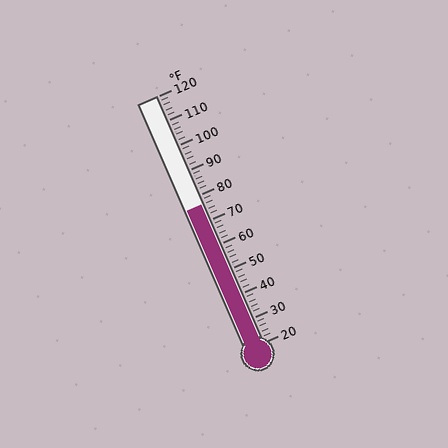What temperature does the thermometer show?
The thermometer shows approximately 76°F.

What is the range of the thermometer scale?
The thermometer scale ranges from 20°F to 120°F.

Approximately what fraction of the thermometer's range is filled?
The thermometer is filled to approximately 55% of its range.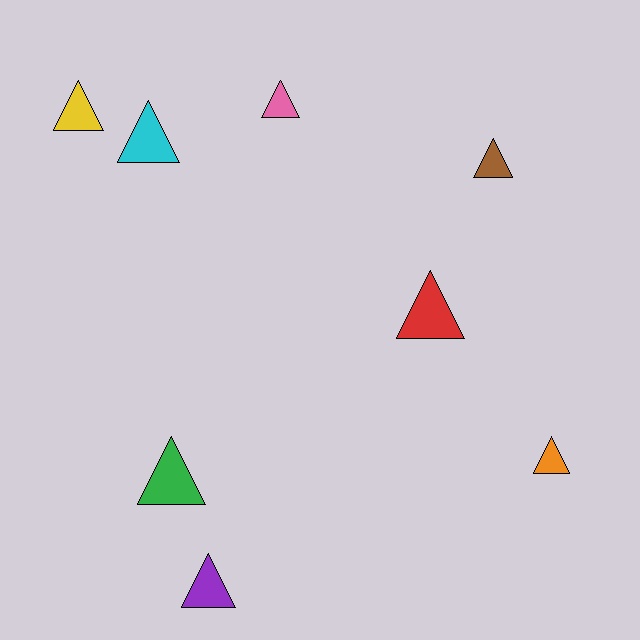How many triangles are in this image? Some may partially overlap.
There are 8 triangles.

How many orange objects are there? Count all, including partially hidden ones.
There is 1 orange object.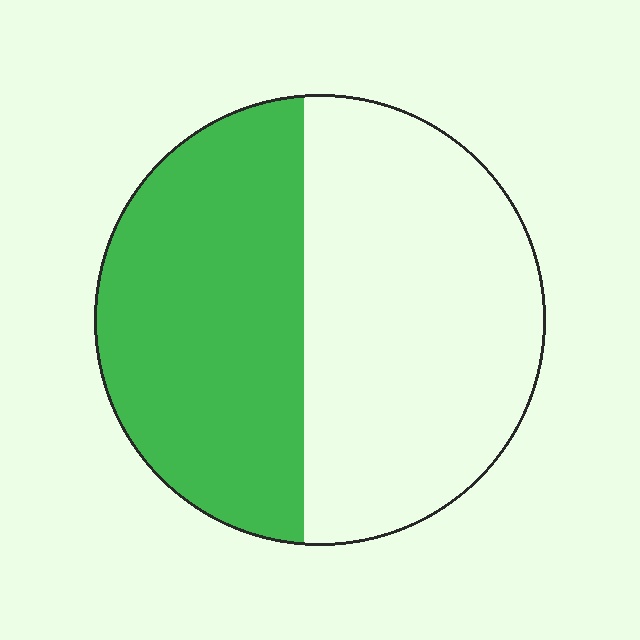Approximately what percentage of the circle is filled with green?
Approximately 45%.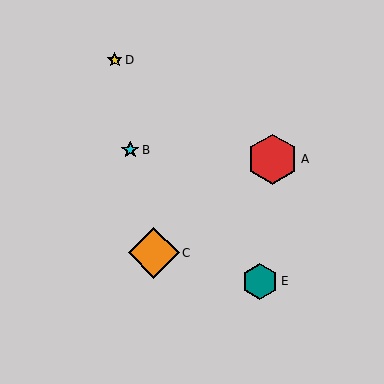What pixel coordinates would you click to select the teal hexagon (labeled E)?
Click at (260, 281) to select the teal hexagon E.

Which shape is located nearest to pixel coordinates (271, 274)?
The teal hexagon (labeled E) at (260, 281) is nearest to that location.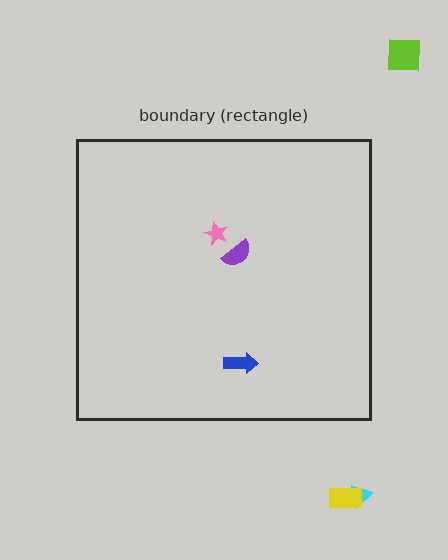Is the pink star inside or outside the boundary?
Inside.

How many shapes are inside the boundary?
3 inside, 3 outside.